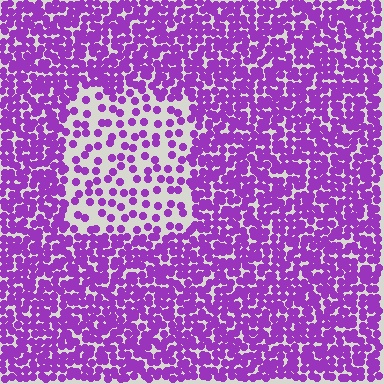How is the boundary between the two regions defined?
The boundary is defined by a change in element density (approximately 2.5x ratio). All elements are the same color, size, and shape.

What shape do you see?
I see a rectangle.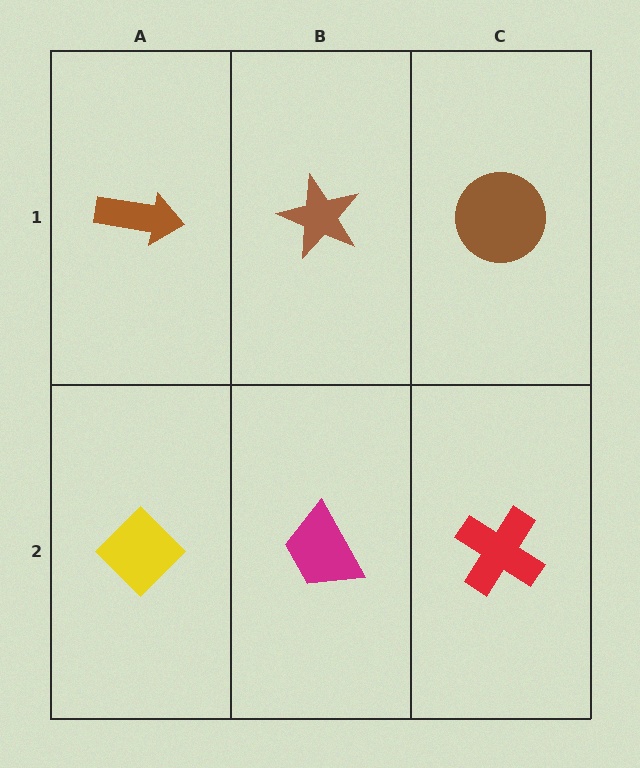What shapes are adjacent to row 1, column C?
A red cross (row 2, column C), a brown star (row 1, column B).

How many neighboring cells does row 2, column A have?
2.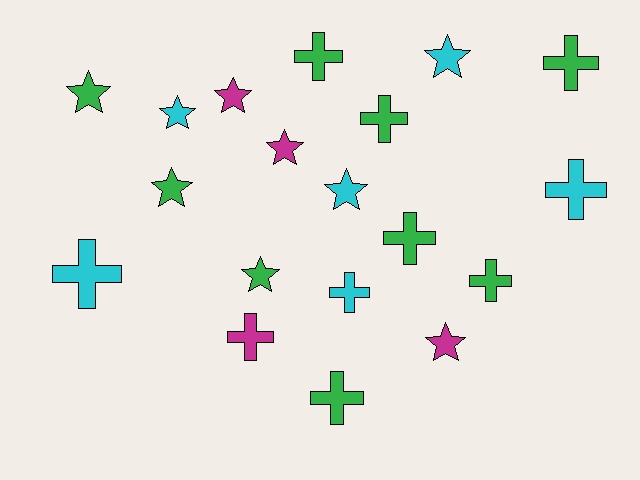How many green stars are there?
There are 3 green stars.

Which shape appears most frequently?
Cross, with 10 objects.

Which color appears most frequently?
Green, with 9 objects.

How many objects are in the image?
There are 19 objects.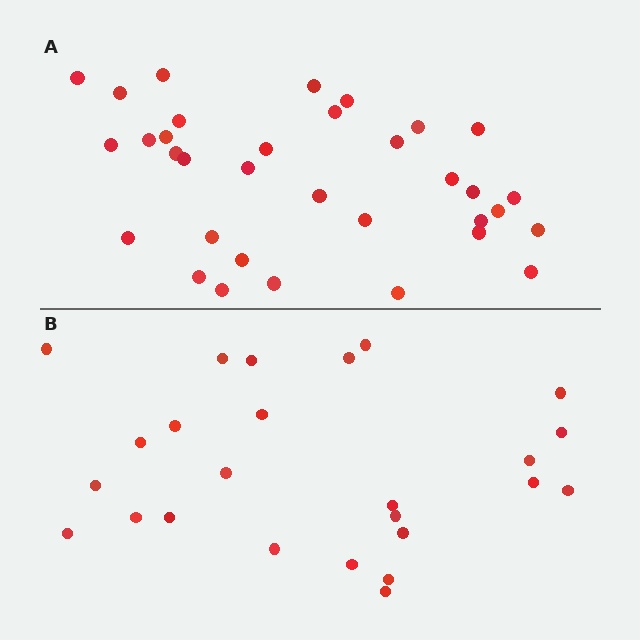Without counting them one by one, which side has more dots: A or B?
Region A (the top region) has more dots.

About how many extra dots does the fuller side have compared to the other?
Region A has roughly 8 or so more dots than region B.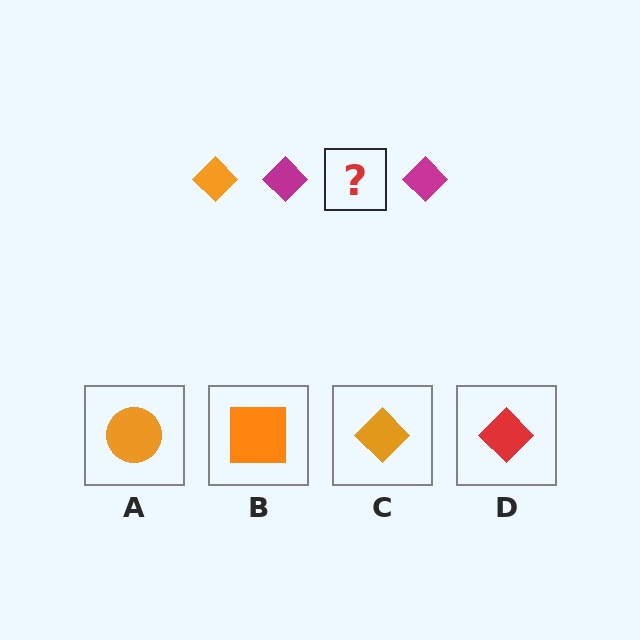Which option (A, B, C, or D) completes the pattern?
C.